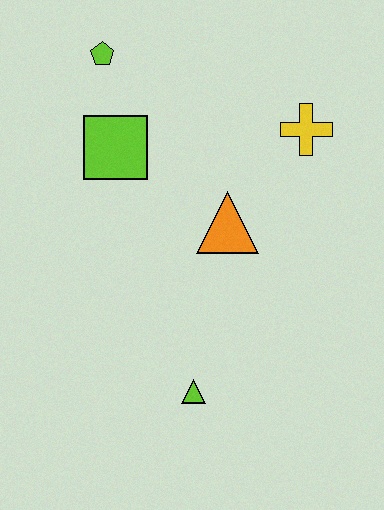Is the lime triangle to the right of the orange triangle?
No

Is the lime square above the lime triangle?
Yes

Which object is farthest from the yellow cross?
The lime triangle is farthest from the yellow cross.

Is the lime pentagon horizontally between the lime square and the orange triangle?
No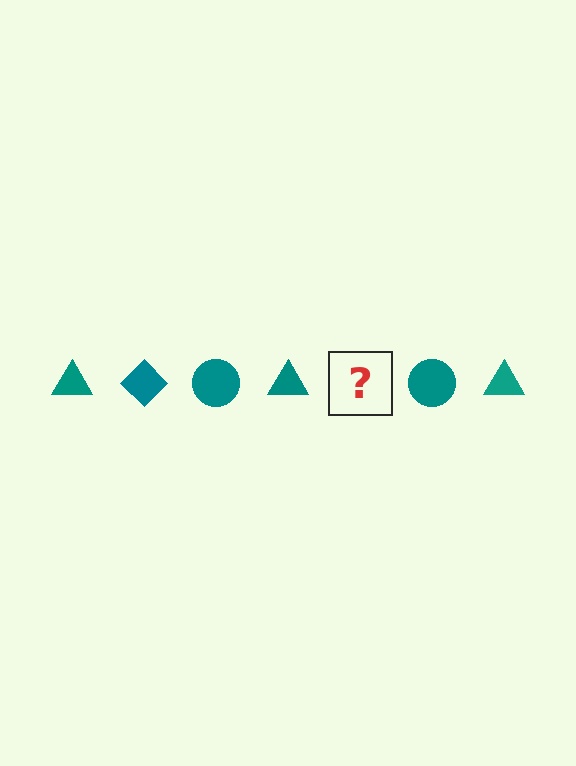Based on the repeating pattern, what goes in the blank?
The blank should be a teal diamond.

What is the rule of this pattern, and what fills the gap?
The rule is that the pattern cycles through triangle, diamond, circle shapes in teal. The gap should be filled with a teal diamond.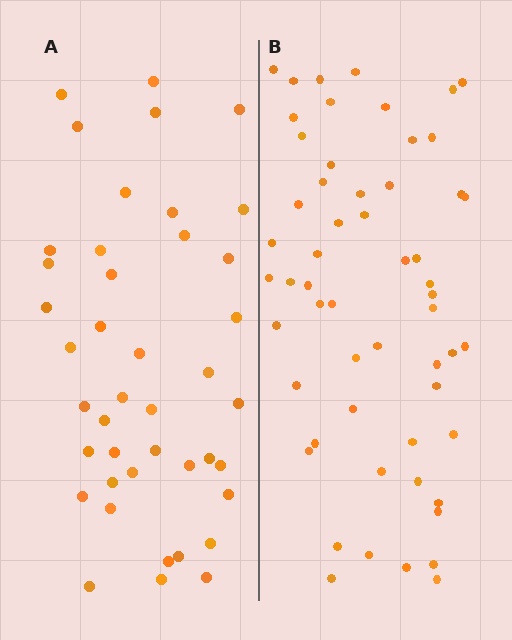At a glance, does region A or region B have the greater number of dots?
Region B (the right region) has more dots.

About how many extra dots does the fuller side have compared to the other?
Region B has approximately 15 more dots than region A.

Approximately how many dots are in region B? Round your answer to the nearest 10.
About 60 dots. (The exact count is 56, which rounds to 60.)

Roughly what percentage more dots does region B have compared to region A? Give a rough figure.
About 35% more.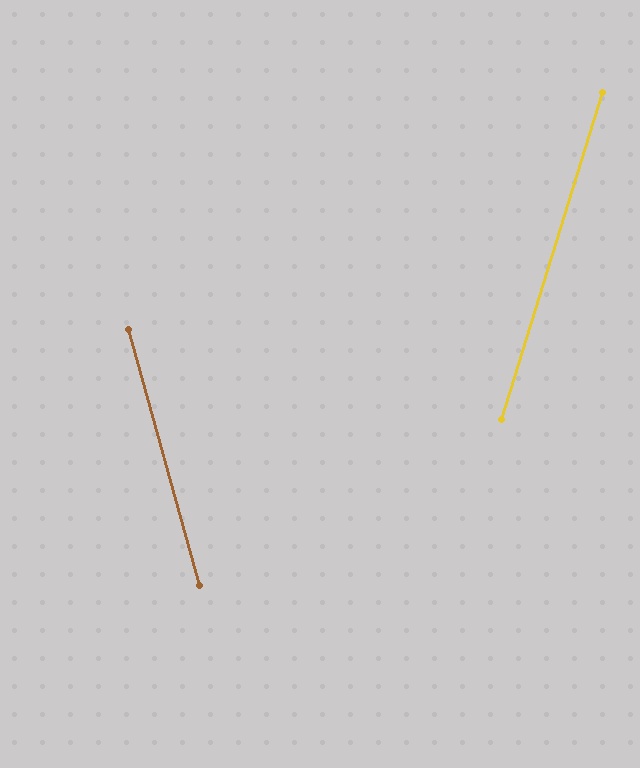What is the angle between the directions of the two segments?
Approximately 33 degrees.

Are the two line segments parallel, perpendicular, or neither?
Neither parallel nor perpendicular — they differ by about 33°.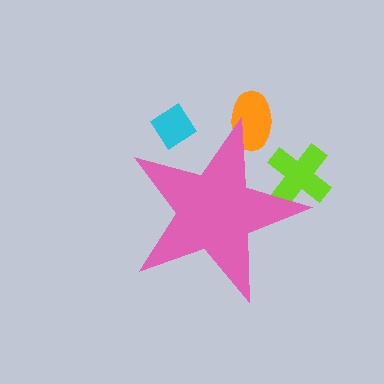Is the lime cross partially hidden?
Yes, the lime cross is partially hidden behind the pink star.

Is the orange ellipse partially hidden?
Yes, the orange ellipse is partially hidden behind the pink star.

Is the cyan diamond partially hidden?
Yes, the cyan diamond is partially hidden behind the pink star.